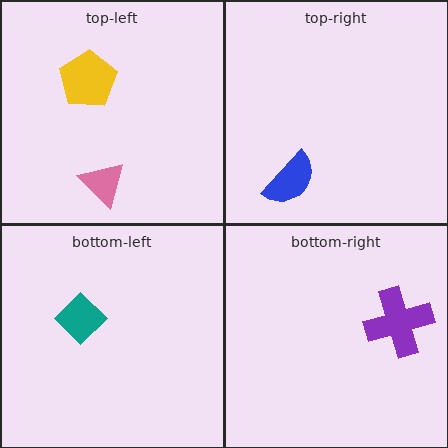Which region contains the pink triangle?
The top-left region.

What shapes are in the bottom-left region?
The teal diamond.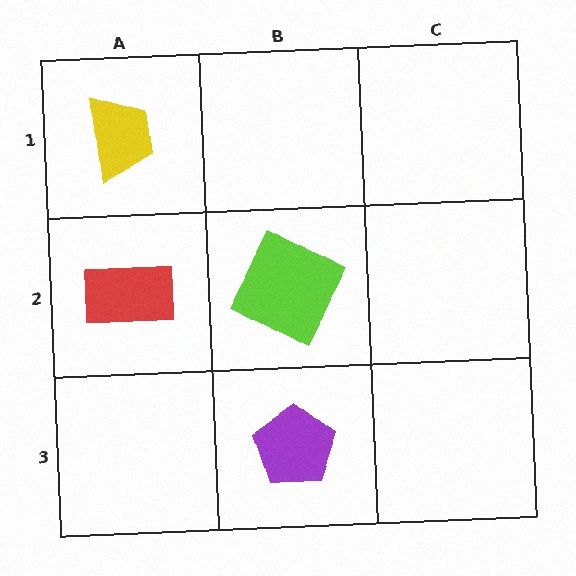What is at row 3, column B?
A purple pentagon.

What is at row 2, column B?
A lime square.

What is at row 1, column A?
A yellow trapezoid.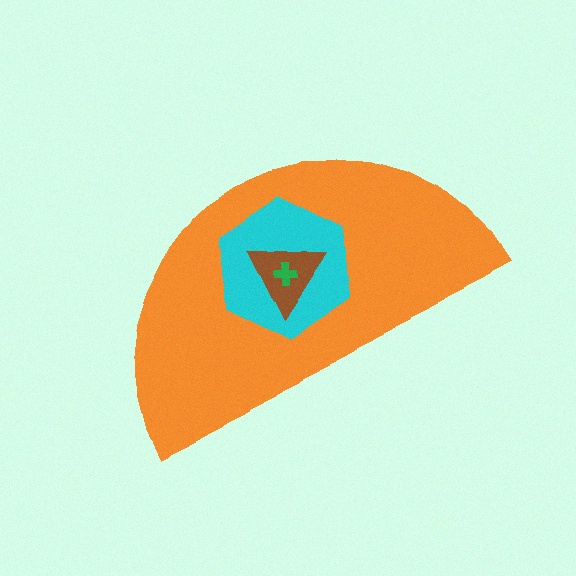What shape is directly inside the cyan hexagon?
The brown triangle.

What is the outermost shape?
The orange semicircle.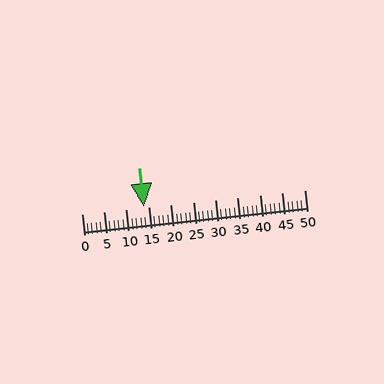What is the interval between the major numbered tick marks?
The major tick marks are spaced 5 units apart.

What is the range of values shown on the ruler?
The ruler shows values from 0 to 50.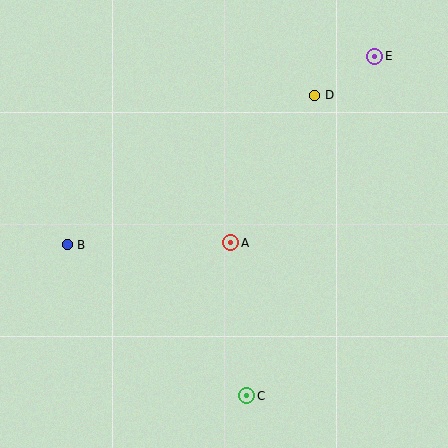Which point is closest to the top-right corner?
Point E is closest to the top-right corner.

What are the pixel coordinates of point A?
Point A is at (231, 243).